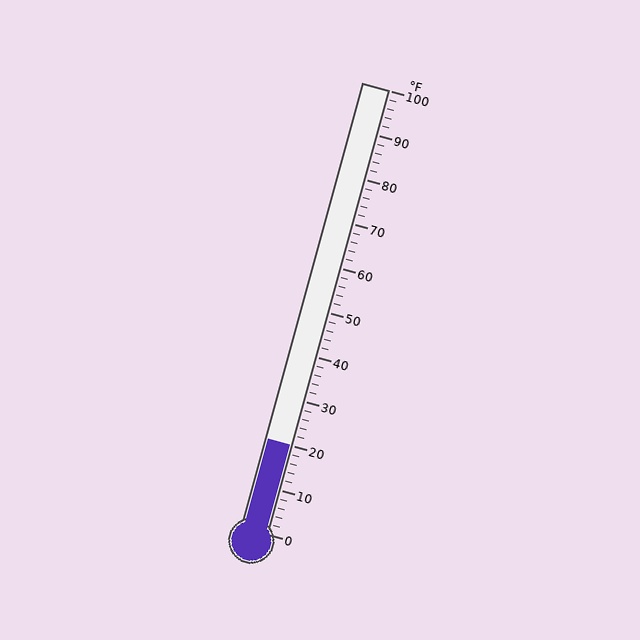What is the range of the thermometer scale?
The thermometer scale ranges from 0°F to 100°F.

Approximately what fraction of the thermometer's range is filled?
The thermometer is filled to approximately 20% of its range.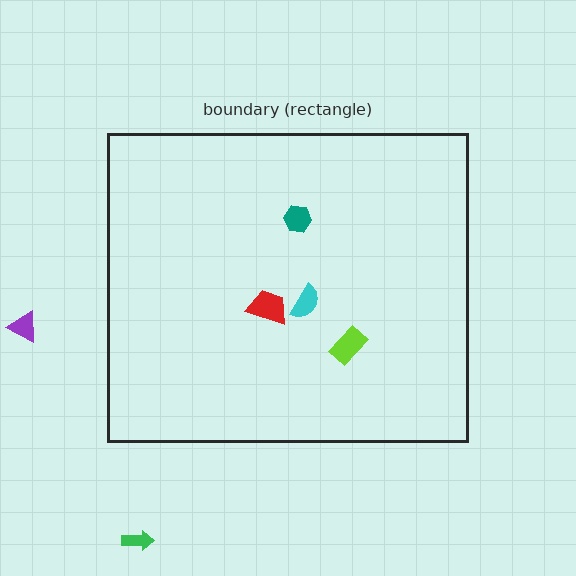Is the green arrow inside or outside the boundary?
Outside.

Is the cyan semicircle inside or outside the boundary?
Inside.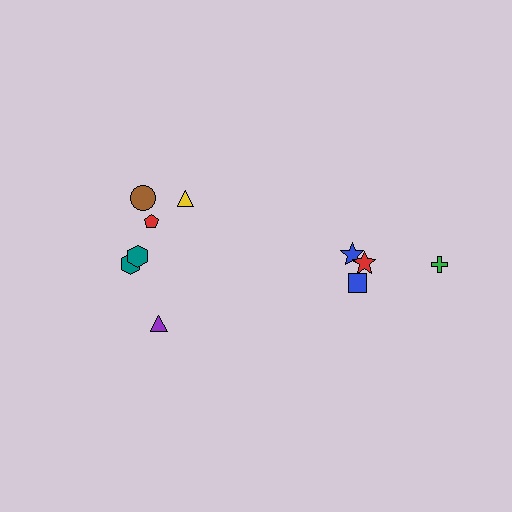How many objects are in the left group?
There are 6 objects.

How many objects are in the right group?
There are 4 objects.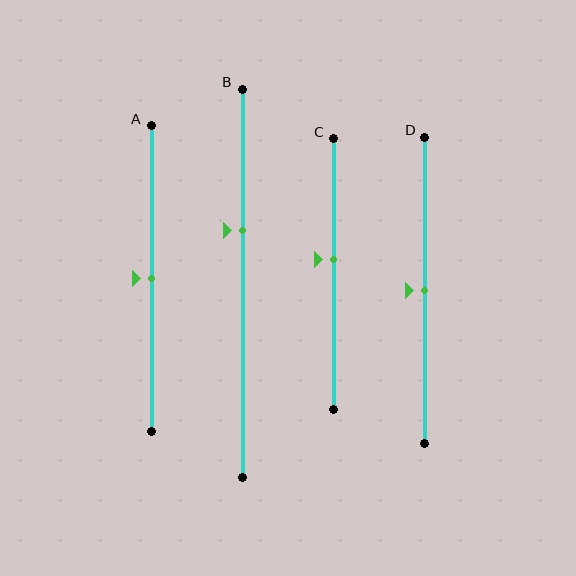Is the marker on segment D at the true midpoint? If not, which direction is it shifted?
Yes, the marker on segment D is at the true midpoint.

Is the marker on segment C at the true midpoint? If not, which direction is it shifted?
No, the marker on segment C is shifted upward by about 6% of the segment length.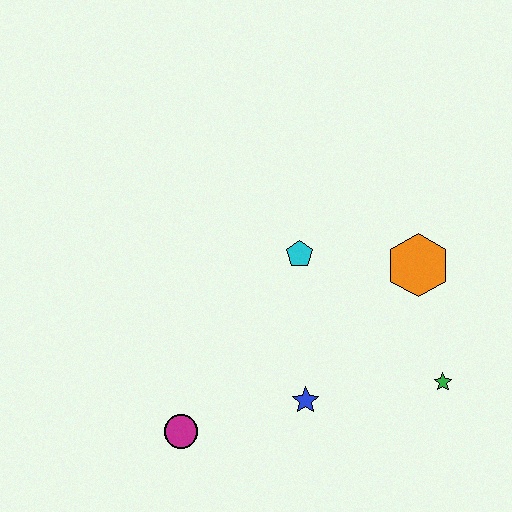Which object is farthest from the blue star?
The orange hexagon is farthest from the blue star.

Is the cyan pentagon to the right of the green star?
No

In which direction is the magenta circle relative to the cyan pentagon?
The magenta circle is below the cyan pentagon.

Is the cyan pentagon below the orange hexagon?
No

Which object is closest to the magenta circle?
The blue star is closest to the magenta circle.